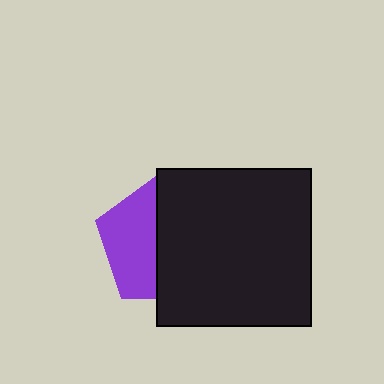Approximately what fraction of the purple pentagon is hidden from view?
Roughly 57% of the purple pentagon is hidden behind the black rectangle.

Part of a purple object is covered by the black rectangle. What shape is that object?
It is a pentagon.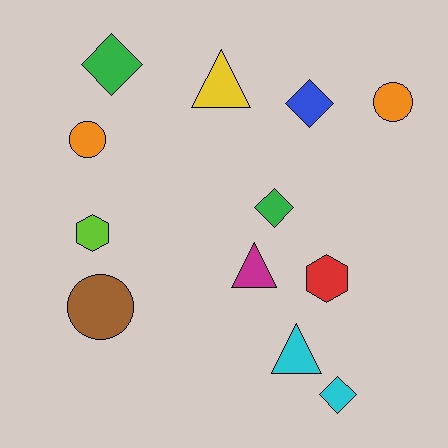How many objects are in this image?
There are 12 objects.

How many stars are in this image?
There are no stars.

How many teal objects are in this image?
There are no teal objects.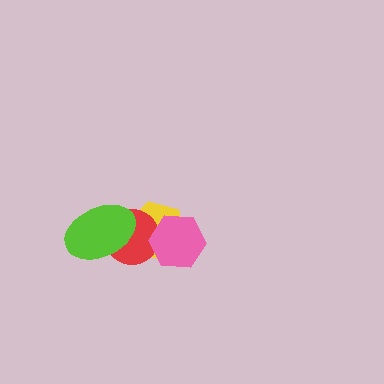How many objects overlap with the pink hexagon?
2 objects overlap with the pink hexagon.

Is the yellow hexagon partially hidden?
Yes, it is partially covered by another shape.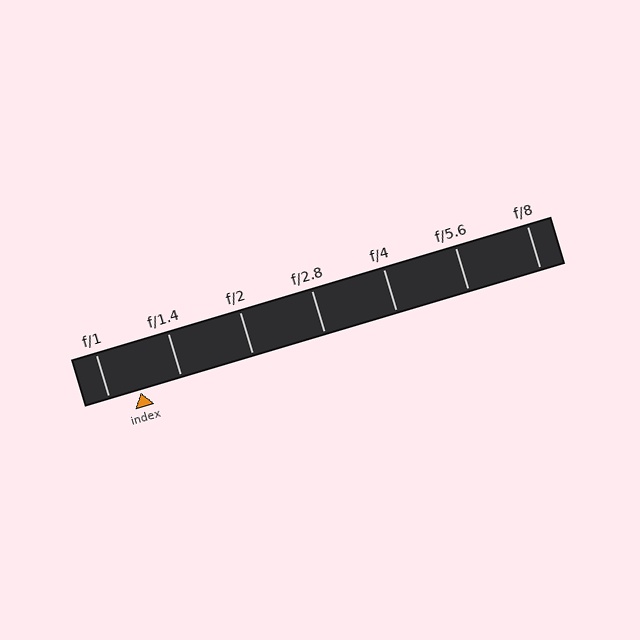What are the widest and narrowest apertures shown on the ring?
The widest aperture shown is f/1 and the narrowest is f/8.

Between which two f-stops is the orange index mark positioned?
The index mark is between f/1 and f/1.4.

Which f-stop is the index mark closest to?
The index mark is closest to f/1.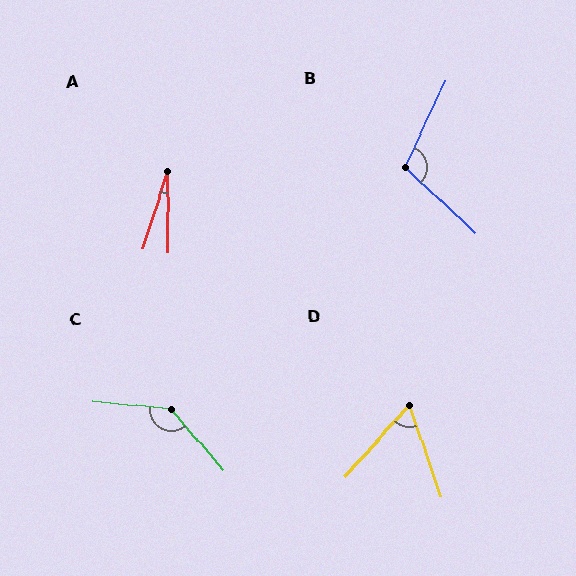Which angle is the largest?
C, at approximately 136 degrees.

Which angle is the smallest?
A, at approximately 18 degrees.